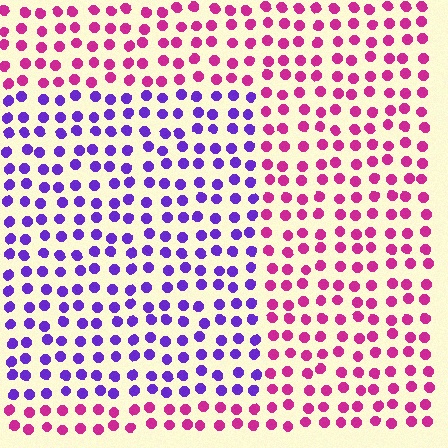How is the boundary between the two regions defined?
The boundary is defined purely by a slight shift in hue (about 57 degrees). Spacing, size, and orientation are identical on both sides.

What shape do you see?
I see a rectangle.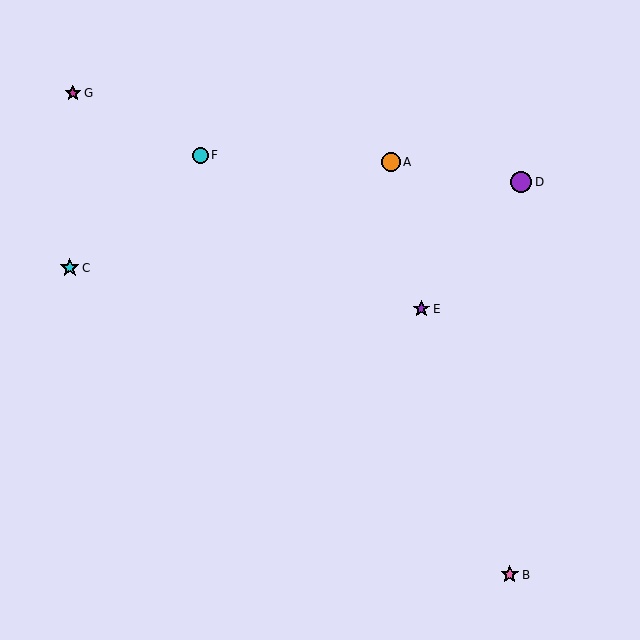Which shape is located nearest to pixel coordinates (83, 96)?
The magenta star (labeled G) at (73, 93) is nearest to that location.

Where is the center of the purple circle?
The center of the purple circle is at (521, 182).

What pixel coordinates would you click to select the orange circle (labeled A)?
Click at (391, 162) to select the orange circle A.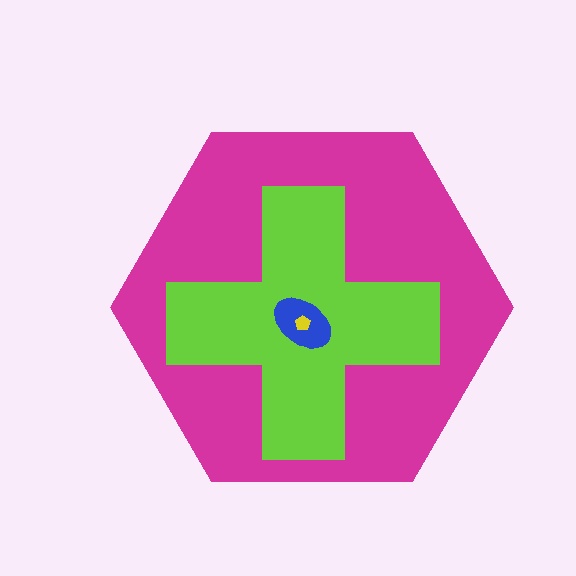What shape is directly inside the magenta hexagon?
The lime cross.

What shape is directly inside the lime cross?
The blue ellipse.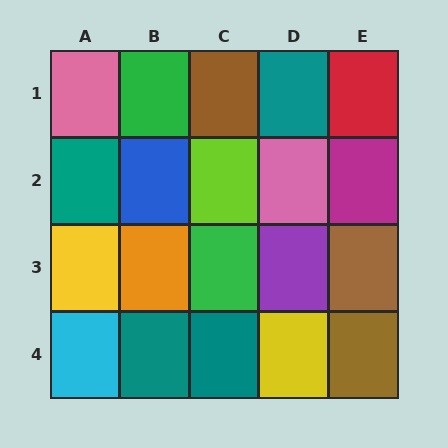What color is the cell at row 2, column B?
Blue.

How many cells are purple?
1 cell is purple.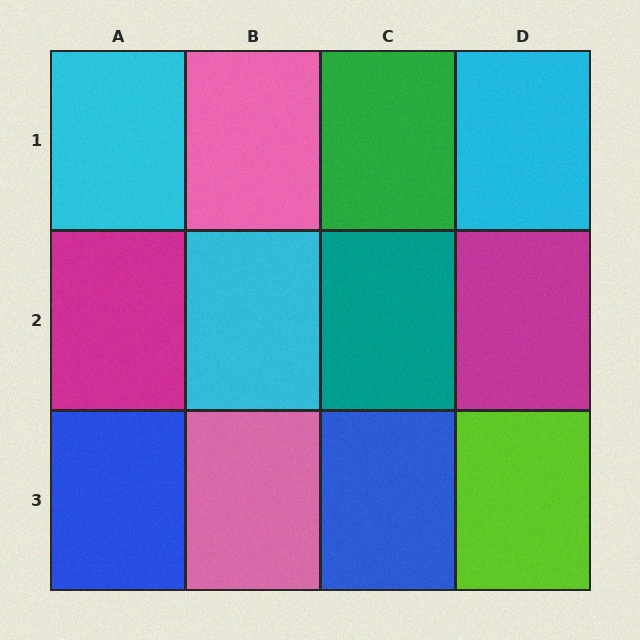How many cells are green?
1 cell is green.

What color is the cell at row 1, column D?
Cyan.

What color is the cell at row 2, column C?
Teal.